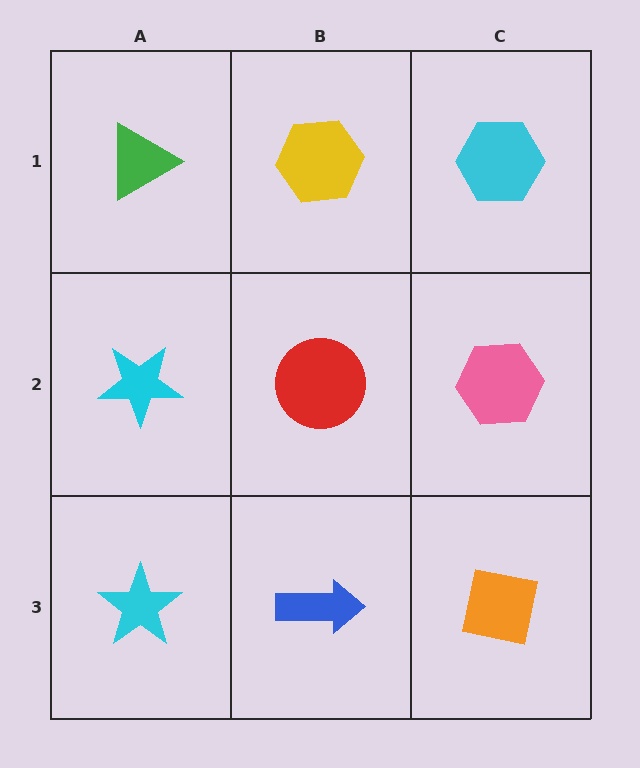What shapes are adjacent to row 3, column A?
A cyan star (row 2, column A), a blue arrow (row 3, column B).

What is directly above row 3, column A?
A cyan star.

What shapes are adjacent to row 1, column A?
A cyan star (row 2, column A), a yellow hexagon (row 1, column B).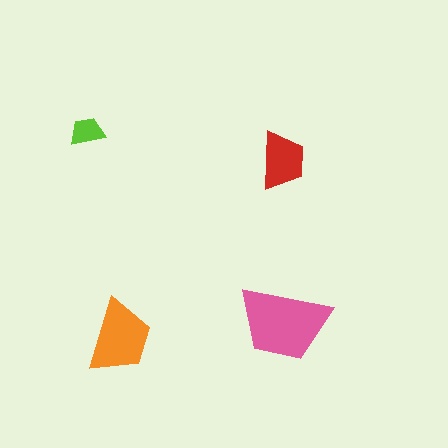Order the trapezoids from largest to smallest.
the pink one, the orange one, the red one, the lime one.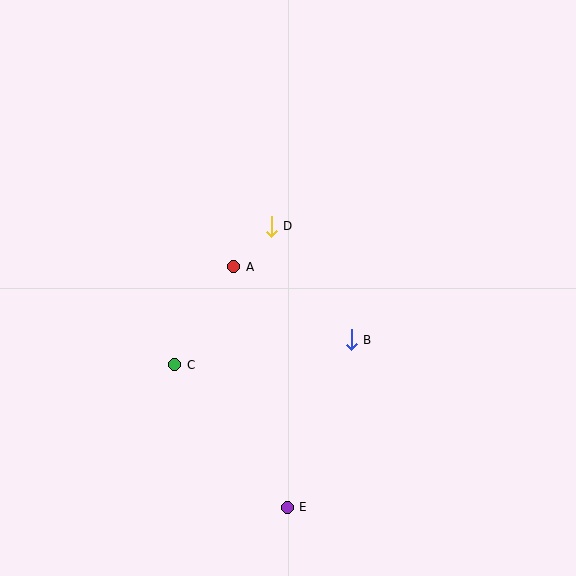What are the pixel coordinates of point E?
Point E is at (287, 507).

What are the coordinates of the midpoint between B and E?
The midpoint between B and E is at (319, 423).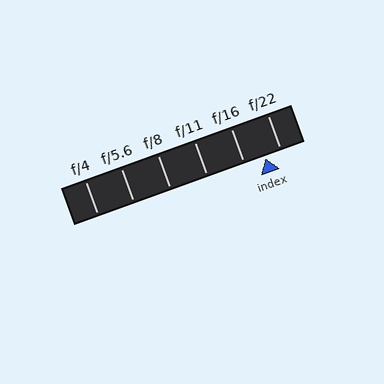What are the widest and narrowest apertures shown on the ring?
The widest aperture shown is f/4 and the narrowest is f/22.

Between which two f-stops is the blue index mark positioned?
The index mark is between f/16 and f/22.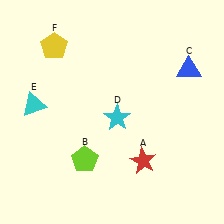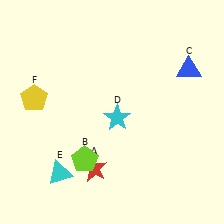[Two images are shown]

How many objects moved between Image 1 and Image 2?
3 objects moved between the two images.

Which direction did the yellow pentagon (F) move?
The yellow pentagon (F) moved down.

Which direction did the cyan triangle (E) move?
The cyan triangle (E) moved down.